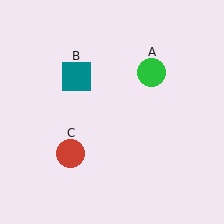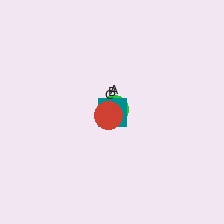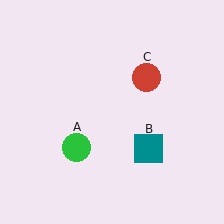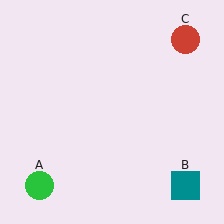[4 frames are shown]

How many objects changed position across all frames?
3 objects changed position: green circle (object A), teal square (object B), red circle (object C).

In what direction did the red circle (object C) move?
The red circle (object C) moved up and to the right.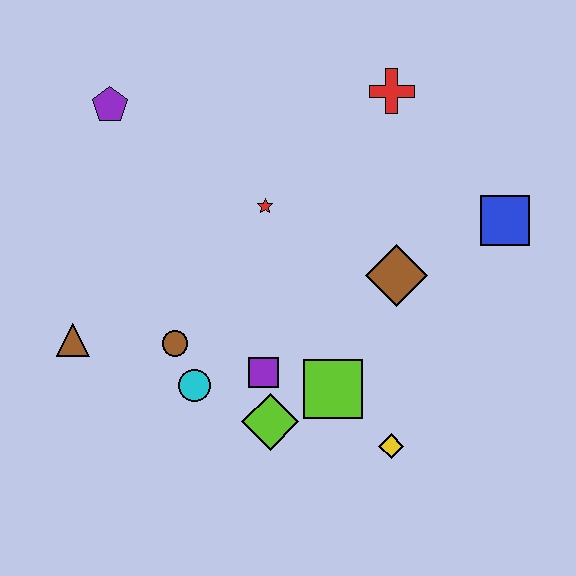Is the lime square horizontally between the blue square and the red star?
Yes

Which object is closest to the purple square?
The lime diamond is closest to the purple square.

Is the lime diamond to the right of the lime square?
No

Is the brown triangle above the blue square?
No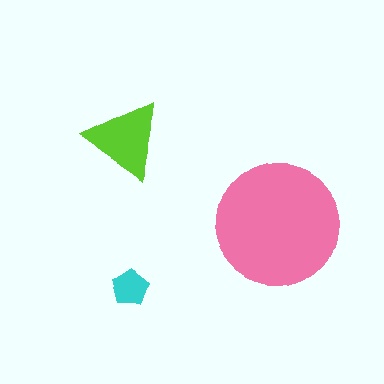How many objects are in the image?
There are 3 objects in the image.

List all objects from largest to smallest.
The pink circle, the lime triangle, the cyan pentagon.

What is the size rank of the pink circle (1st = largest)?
1st.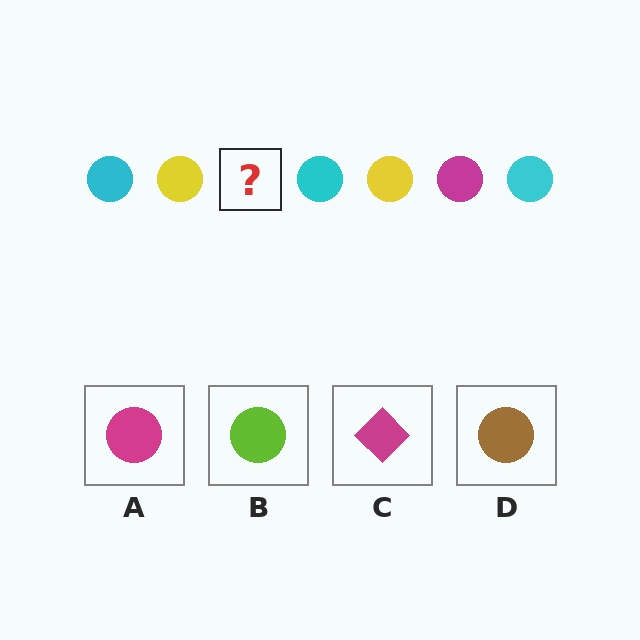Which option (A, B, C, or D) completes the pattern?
A.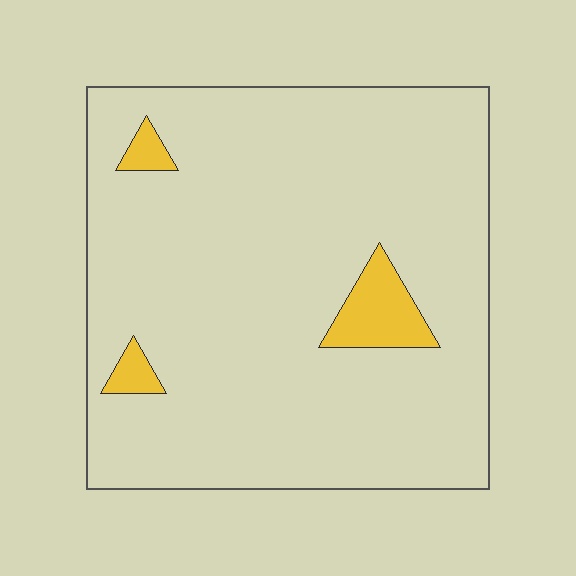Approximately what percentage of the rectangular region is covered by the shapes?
Approximately 5%.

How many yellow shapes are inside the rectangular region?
3.